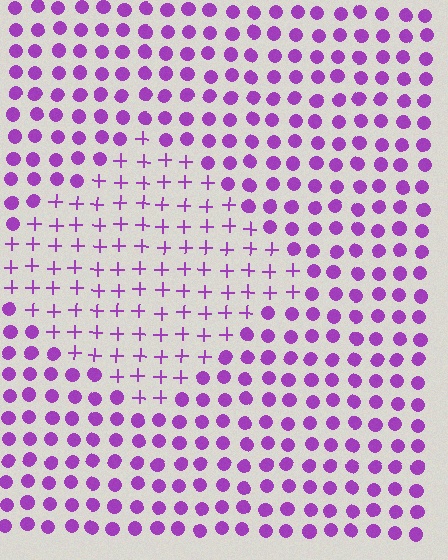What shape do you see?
I see a diamond.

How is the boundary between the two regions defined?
The boundary is defined by a change in element shape: plus signs inside vs. circles outside. All elements share the same color and spacing.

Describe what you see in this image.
The image is filled with small purple elements arranged in a uniform grid. A diamond-shaped region contains plus signs, while the surrounding area contains circles. The boundary is defined purely by the change in element shape.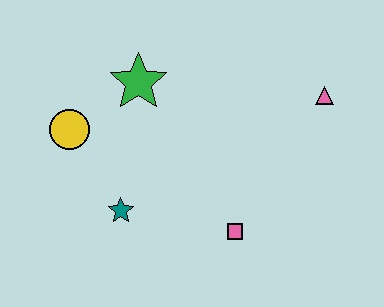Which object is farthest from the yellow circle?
The pink triangle is farthest from the yellow circle.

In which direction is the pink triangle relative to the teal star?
The pink triangle is to the right of the teal star.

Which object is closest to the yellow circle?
The green star is closest to the yellow circle.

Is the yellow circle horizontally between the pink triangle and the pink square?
No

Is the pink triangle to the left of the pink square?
No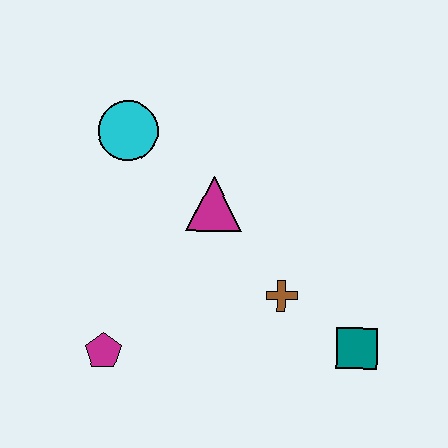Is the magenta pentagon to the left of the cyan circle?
Yes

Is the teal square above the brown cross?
No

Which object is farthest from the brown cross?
The cyan circle is farthest from the brown cross.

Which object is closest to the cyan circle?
The magenta triangle is closest to the cyan circle.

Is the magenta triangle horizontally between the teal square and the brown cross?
No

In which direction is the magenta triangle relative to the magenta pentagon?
The magenta triangle is above the magenta pentagon.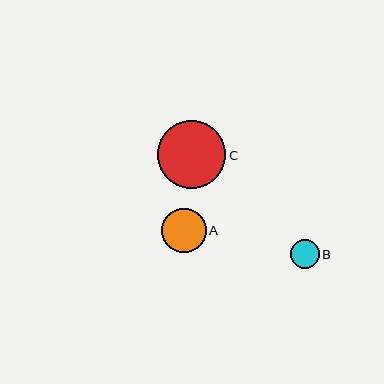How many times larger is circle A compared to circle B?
Circle A is approximately 1.6 times the size of circle B.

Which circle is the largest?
Circle C is the largest with a size of approximately 68 pixels.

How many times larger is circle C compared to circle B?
Circle C is approximately 2.4 times the size of circle B.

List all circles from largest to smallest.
From largest to smallest: C, A, B.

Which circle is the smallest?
Circle B is the smallest with a size of approximately 29 pixels.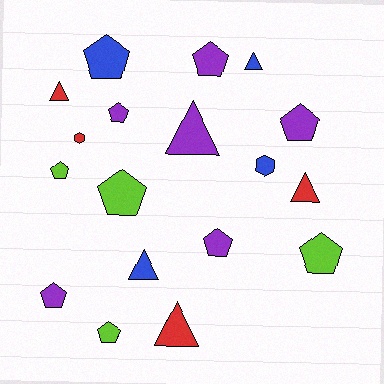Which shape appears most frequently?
Pentagon, with 10 objects.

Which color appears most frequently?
Purple, with 6 objects.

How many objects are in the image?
There are 18 objects.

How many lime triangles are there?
There are no lime triangles.